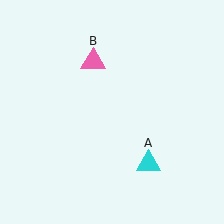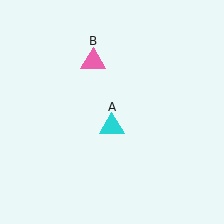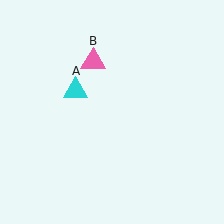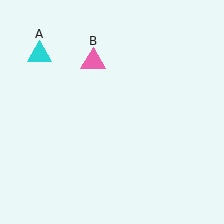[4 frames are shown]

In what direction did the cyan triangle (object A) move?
The cyan triangle (object A) moved up and to the left.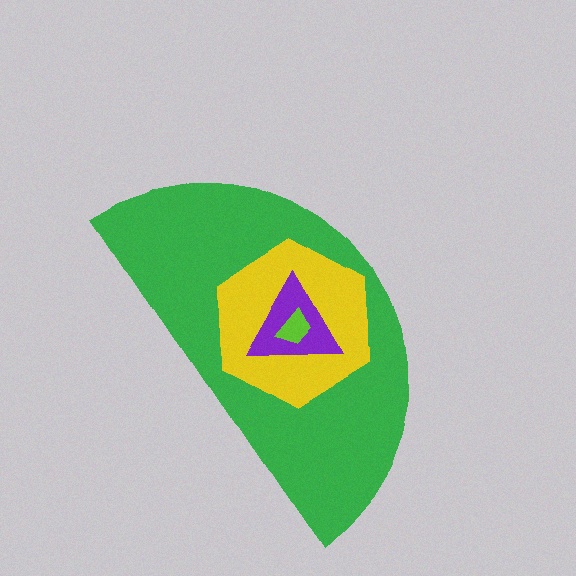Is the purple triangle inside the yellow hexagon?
Yes.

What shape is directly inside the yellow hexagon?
The purple triangle.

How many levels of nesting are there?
4.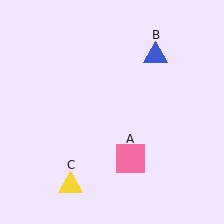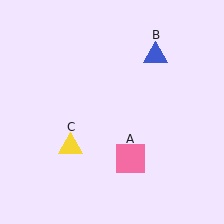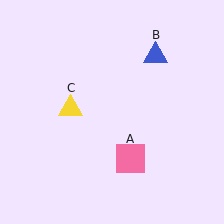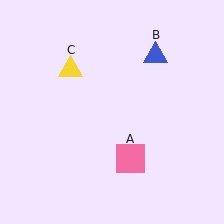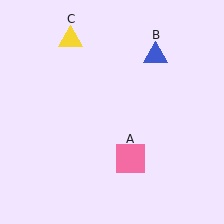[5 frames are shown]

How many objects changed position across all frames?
1 object changed position: yellow triangle (object C).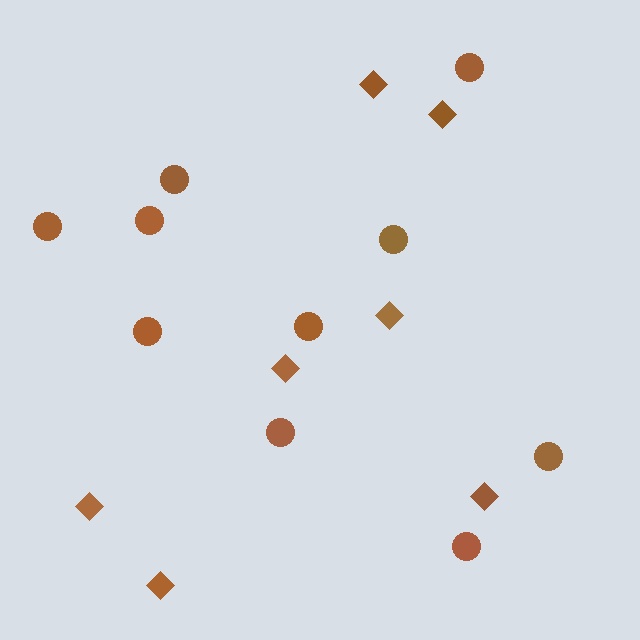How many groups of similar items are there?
There are 2 groups: one group of circles (10) and one group of diamonds (7).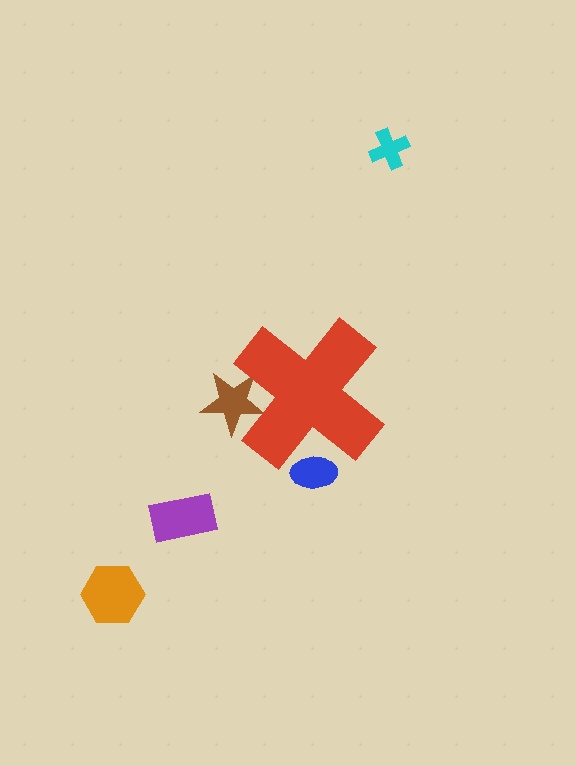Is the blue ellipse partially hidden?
Yes, the blue ellipse is partially hidden behind the red cross.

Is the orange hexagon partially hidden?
No, the orange hexagon is fully visible.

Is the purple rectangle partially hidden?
No, the purple rectangle is fully visible.